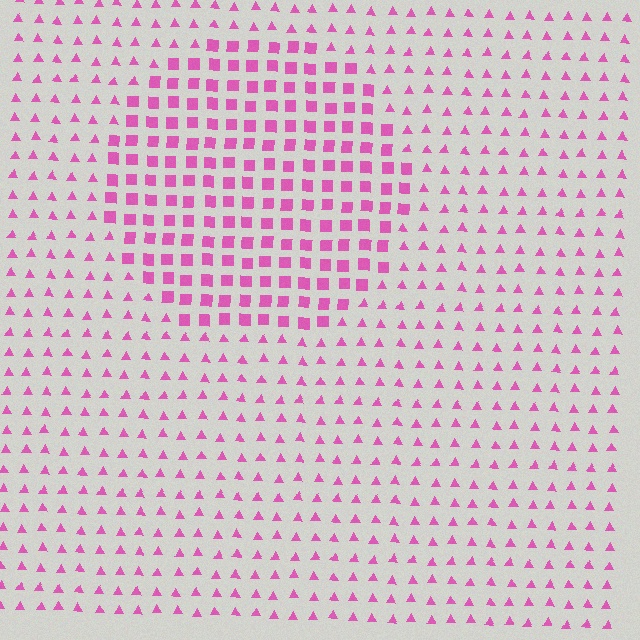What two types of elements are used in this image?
The image uses squares inside the circle region and triangles outside it.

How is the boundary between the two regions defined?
The boundary is defined by a change in element shape: squares inside vs. triangles outside. All elements share the same color and spacing.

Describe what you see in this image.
The image is filled with small pink elements arranged in a uniform grid. A circle-shaped region contains squares, while the surrounding area contains triangles. The boundary is defined purely by the change in element shape.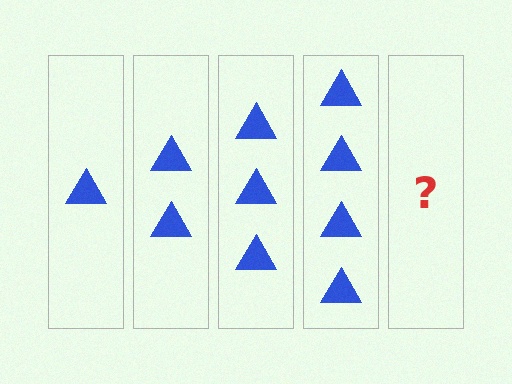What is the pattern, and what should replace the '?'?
The pattern is that each step adds one more triangle. The '?' should be 5 triangles.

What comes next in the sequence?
The next element should be 5 triangles.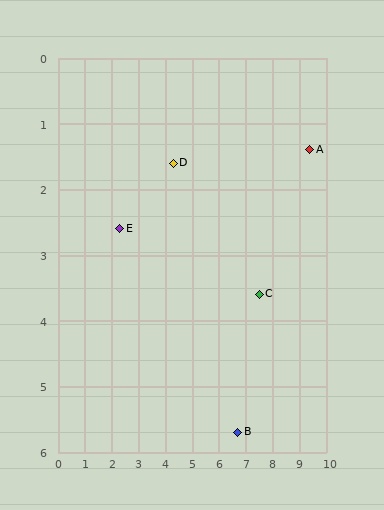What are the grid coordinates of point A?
Point A is at approximately (9.4, 1.4).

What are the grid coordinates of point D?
Point D is at approximately (4.3, 1.6).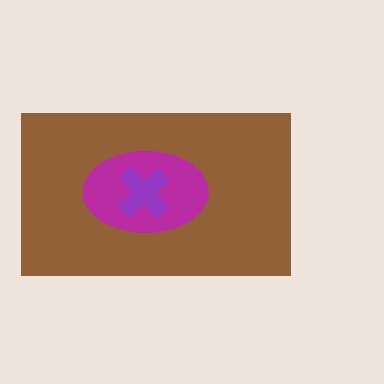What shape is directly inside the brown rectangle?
The magenta ellipse.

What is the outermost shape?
The brown rectangle.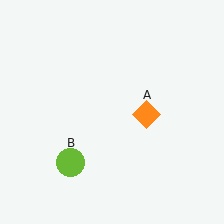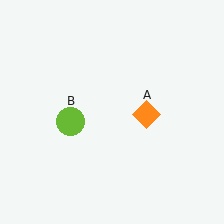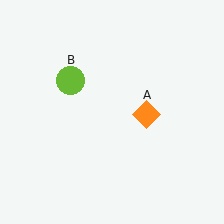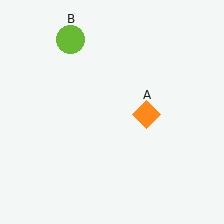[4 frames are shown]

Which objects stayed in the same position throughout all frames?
Orange diamond (object A) remained stationary.